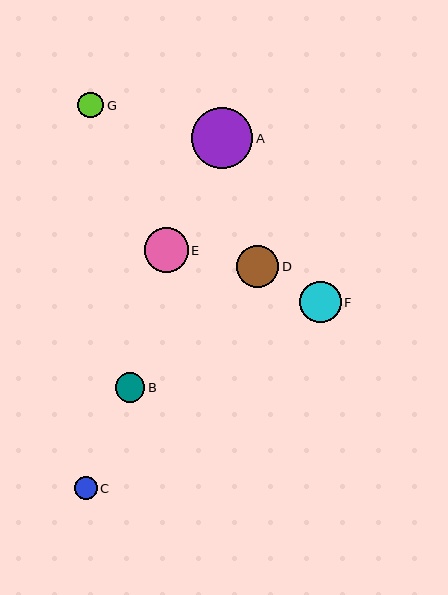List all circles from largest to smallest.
From largest to smallest: A, E, D, F, B, G, C.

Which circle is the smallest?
Circle C is the smallest with a size of approximately 23 pixels.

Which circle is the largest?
Circle A is the largest with a size of approximately 61 pixels.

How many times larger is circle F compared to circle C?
Circle F is approximately 1.8 times the size of circle C.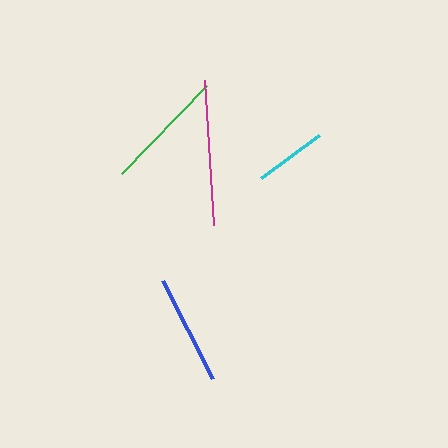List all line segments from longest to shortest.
From longest to shortest: magenta, green, blue, cyan.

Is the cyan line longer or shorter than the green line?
The green line is longer than the cyan line.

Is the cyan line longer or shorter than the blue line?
The blue line is longer than the cyan line.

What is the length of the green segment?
The green segment is approximately 123 pixels long.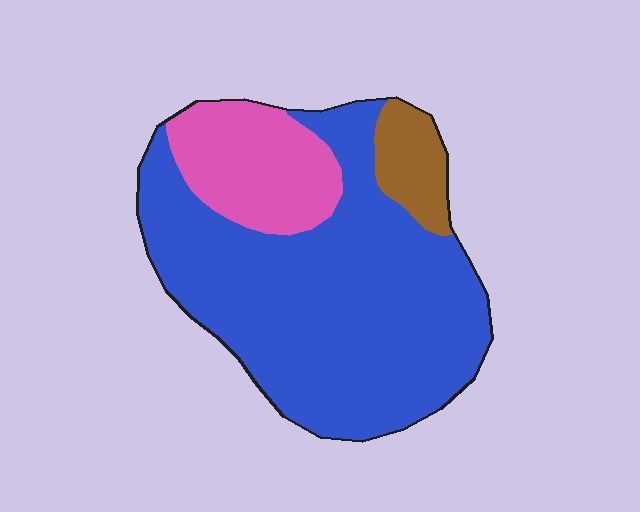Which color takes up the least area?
Brown, at roughly 10%.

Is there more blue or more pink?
Blue.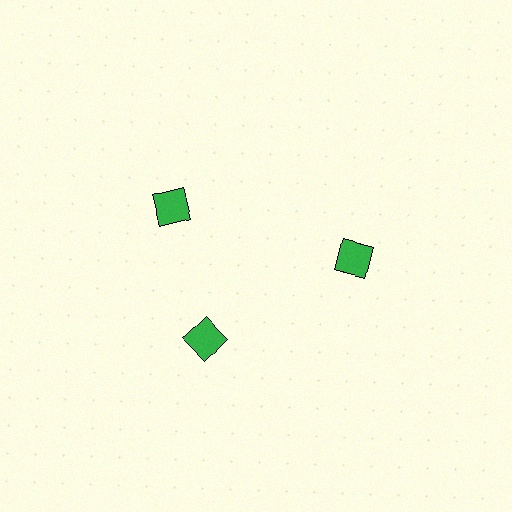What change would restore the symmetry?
The symmetry would be restored by rotating it back into even spacing with its neighbors so that all 3 squares sit at equal angles and equal distance from the center.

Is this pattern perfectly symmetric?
No. The 3 green squares are arranged in a ring, but one element near the 11 o'clock position is rotated out of alignment along the ring, breaking the 3-fold rotational symmetry.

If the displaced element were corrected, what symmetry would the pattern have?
It would have 3-fold rotational symmetry — the pattern would map onto itself every 120 degrees.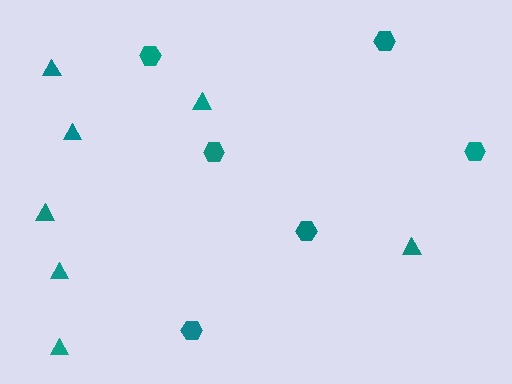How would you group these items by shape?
There are 2 groups: one group of hexagons (6) and one group of triangles (7).